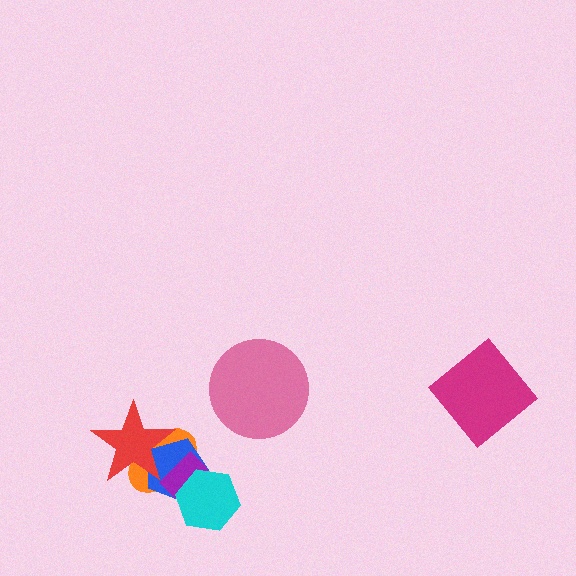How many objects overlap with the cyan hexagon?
3 objects overlap with the cyan hexagon.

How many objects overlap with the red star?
2 objects overlap with the red star.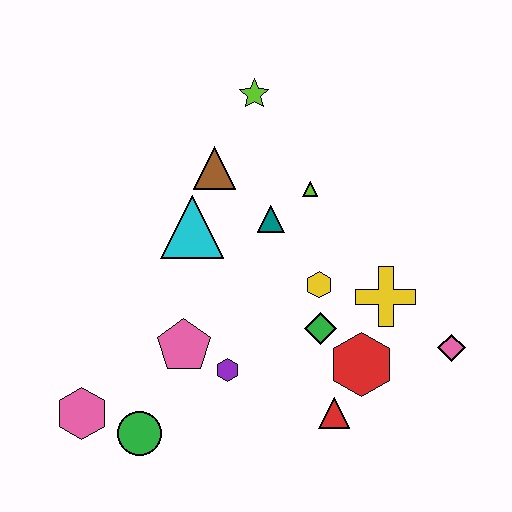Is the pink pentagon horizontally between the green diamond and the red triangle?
No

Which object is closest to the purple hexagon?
The pink pentagon is closest to the purple hexagon.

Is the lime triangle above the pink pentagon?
Yes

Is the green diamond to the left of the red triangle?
Yes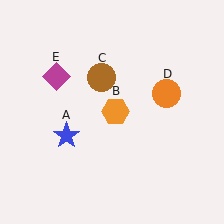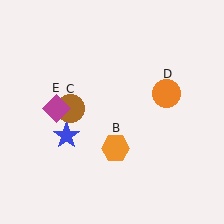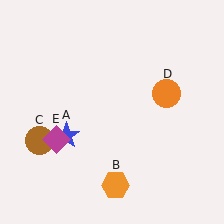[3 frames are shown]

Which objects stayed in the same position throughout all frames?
Blue star (object A) and orange circle (object D) remained stationary.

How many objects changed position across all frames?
3 objects changed position: orange hexagon (object B), brown circle (object C), magenta diamond (object E).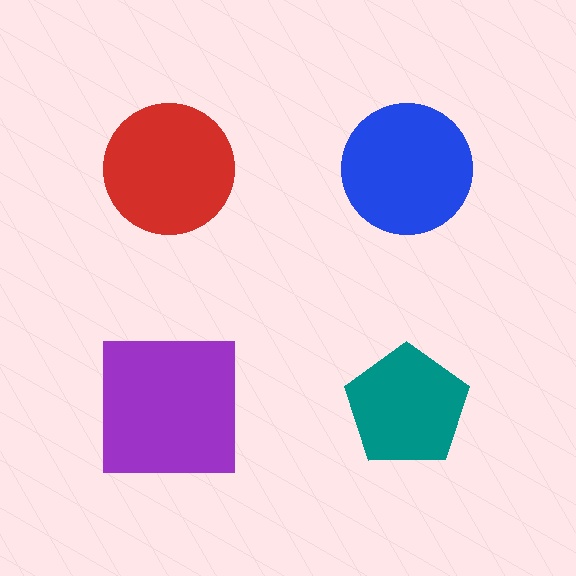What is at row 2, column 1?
A purple square.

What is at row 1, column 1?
A red circle.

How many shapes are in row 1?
2 shapes.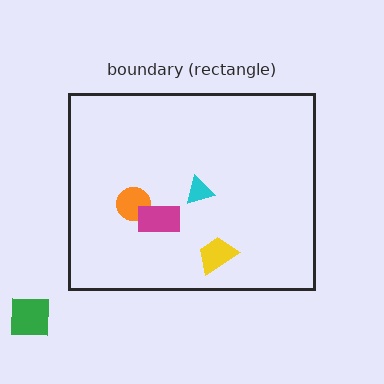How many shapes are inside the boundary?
4 inside, 1 outside.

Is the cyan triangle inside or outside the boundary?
Inside.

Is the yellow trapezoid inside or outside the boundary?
Inside.